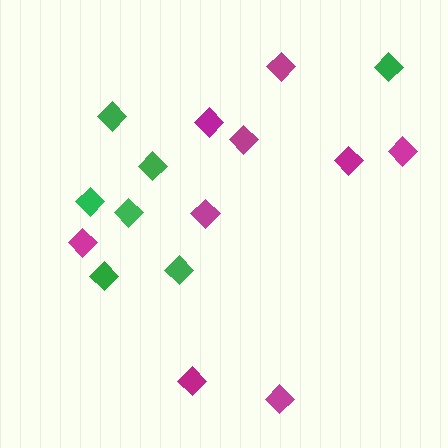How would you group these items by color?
There are 2 groups: one group of green diamonds (7) and one group of magenta diamonds (9).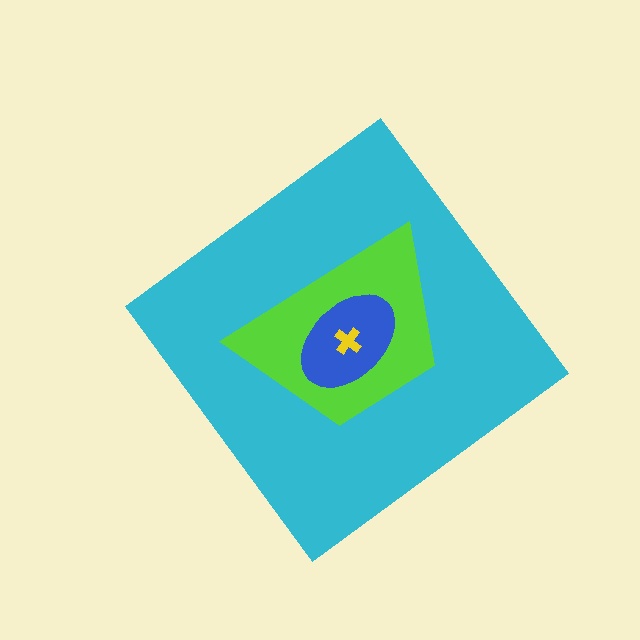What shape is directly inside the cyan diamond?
The lime trapezoid.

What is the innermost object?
The yellow cross.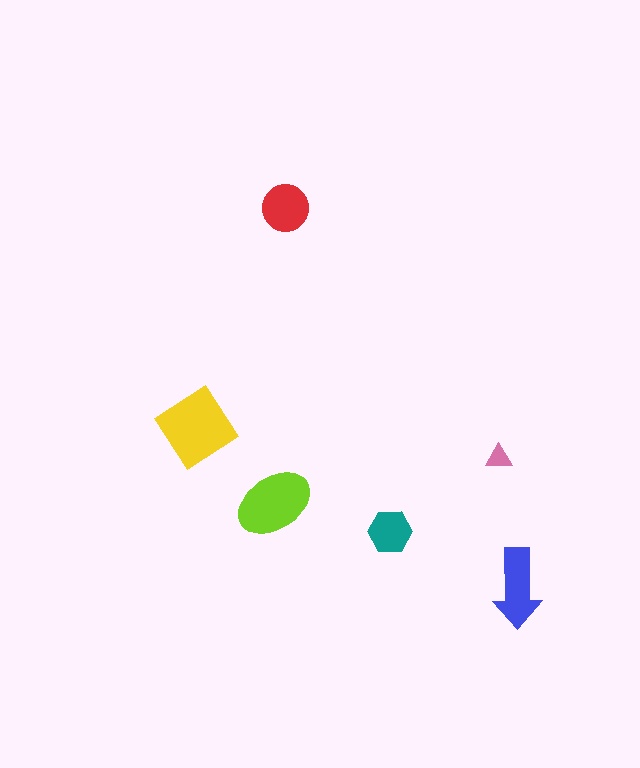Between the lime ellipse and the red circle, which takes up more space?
The lime ellipse.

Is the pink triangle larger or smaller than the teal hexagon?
Smaller.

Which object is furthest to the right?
The blue arrow is rightmost.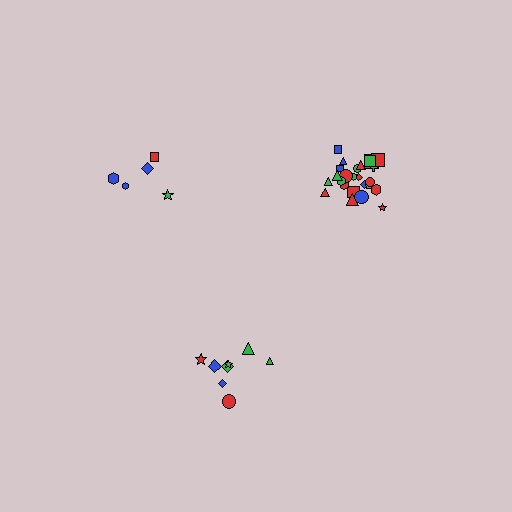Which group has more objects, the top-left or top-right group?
The top-right group.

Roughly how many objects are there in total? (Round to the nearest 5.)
Roughly 40 objects in total.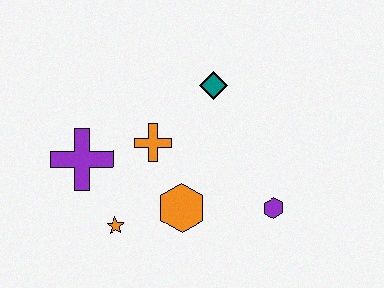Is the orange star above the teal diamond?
No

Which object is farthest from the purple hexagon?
The purple cross is farthest from the purple hexagon.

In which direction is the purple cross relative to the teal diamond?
The purple cross is to the left of the teal diamond.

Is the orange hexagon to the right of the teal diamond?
No